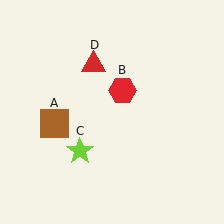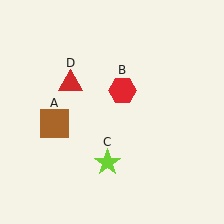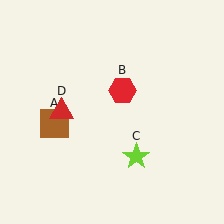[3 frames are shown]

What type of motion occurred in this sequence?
The lime star (object C), red triangle (object D) rotated counterclockwise around the center of the scene.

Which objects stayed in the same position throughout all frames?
Brown square (object A) and red hexagon (object B) remained stationary.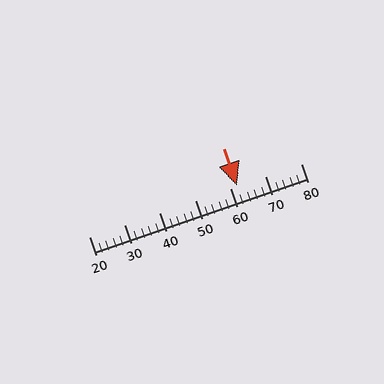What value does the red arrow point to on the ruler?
The red arrow points to approximately 62.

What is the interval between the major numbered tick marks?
The major tick marks are spaced 10 units apart.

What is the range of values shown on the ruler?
The ruler shows values from 20 to 80.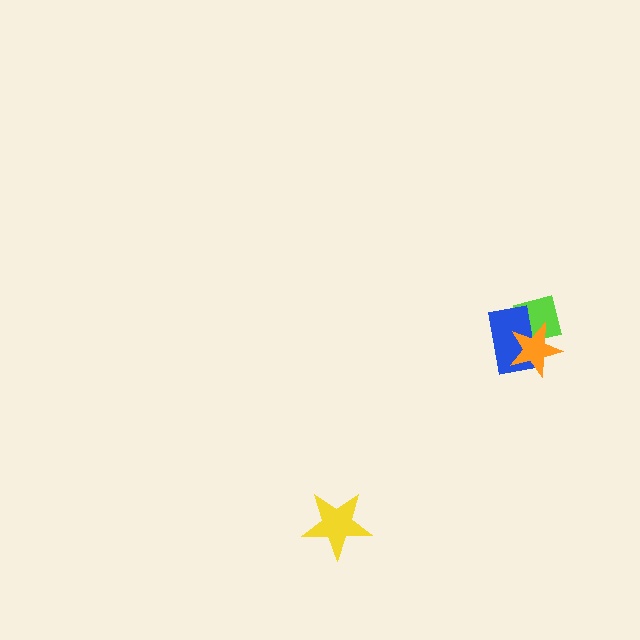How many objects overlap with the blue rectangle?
2 objects overlap with the blue rectangle.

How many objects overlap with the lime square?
2 objects overlap with the lime square.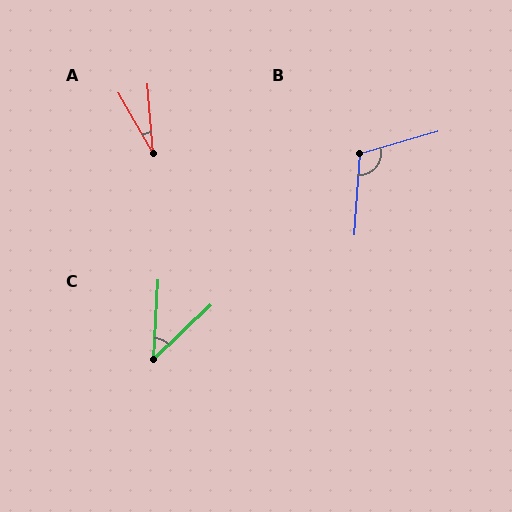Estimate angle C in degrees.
Approximately 43 degrees.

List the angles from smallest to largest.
A (26°), C (43°), B (110°).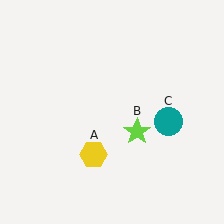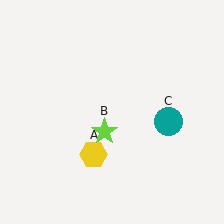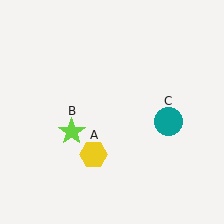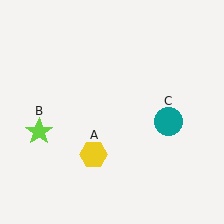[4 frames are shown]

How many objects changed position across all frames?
1 object changed position: lime star (object B).